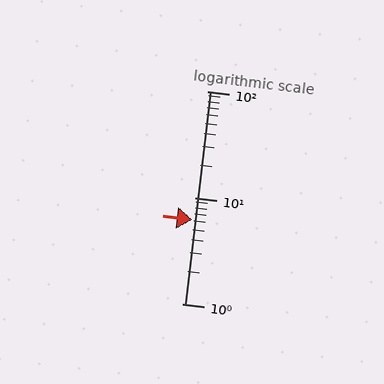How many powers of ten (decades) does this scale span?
The scale spans 2 decades, from 1 to 100.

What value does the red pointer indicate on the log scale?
The pointer indicates approximately 6.2.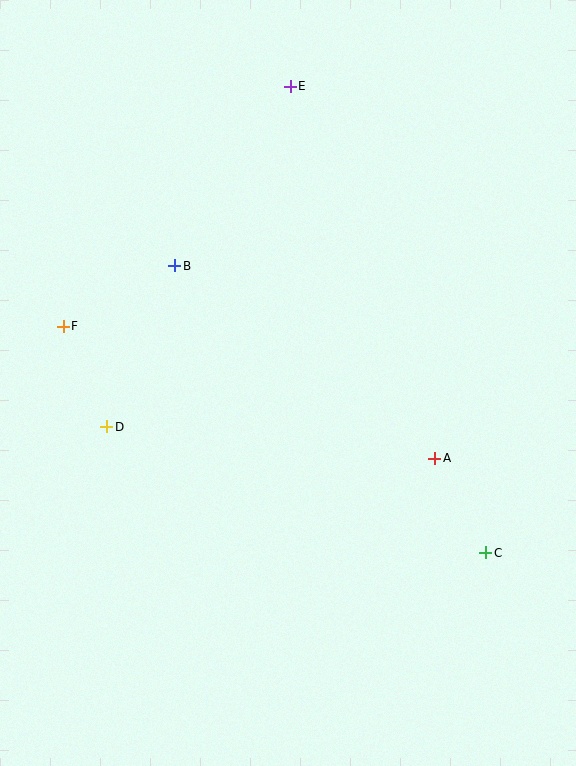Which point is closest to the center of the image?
Point B at (175, 266) is closest to the center.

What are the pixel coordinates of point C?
Point C is at (486, 553).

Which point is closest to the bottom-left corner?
Point D is closest to the bottom-left corner.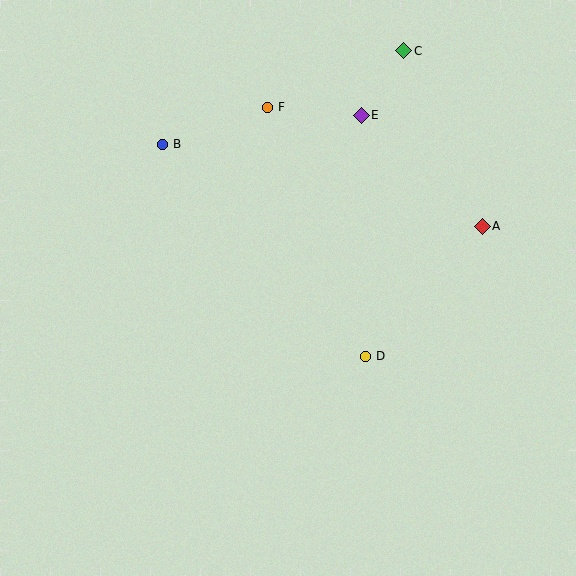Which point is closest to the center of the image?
Point D at (366, 356) is closest to the center.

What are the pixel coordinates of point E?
Point E is at (361, 115).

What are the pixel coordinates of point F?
Point F is at (267, 107).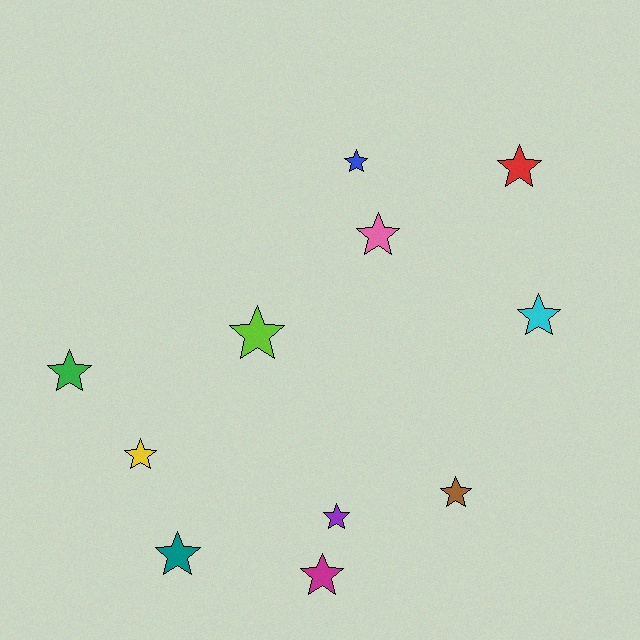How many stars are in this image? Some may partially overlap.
There are 11 stars.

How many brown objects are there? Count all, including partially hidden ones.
There is 1 brown object.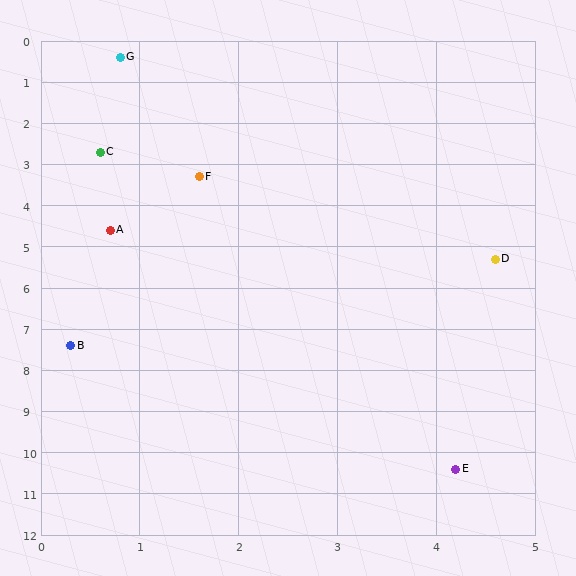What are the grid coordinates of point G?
Point G is at approximately (0.8, 0.4).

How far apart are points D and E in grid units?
Points D and E are about 5.1 grid units apart.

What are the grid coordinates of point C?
Point C is at approximately (0.6, 2.7).